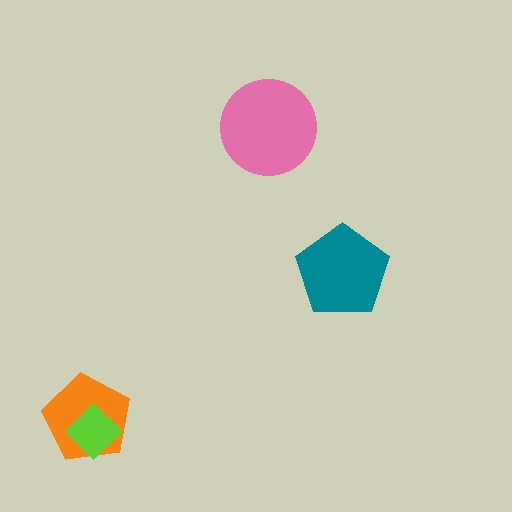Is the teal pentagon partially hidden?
No, no other shape covers it.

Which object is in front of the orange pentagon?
The lime diamond is in front of the orange pentagon.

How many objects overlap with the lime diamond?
1 object overlaps with the lime diamond.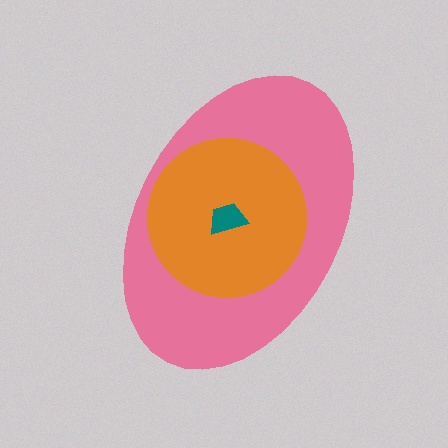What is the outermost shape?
The pink ellipse.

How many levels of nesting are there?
3.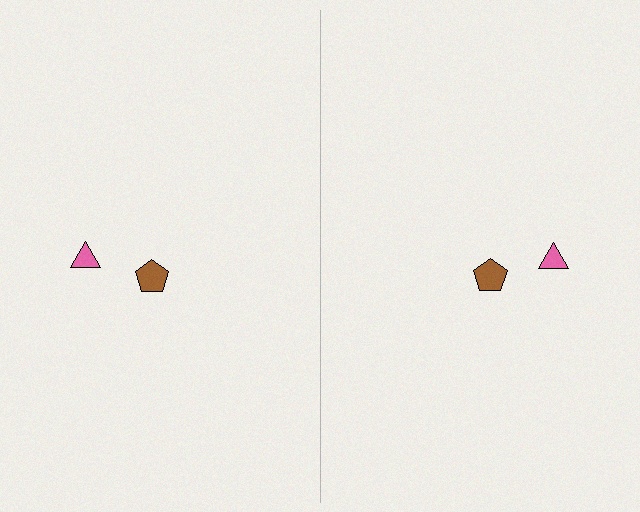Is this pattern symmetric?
Yes, this pattern has bilateral (reflection) symmetry.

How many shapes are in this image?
There are 4 shapes in this image.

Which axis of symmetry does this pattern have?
The pattern has a vertical axis of symmetry running through the center of the image.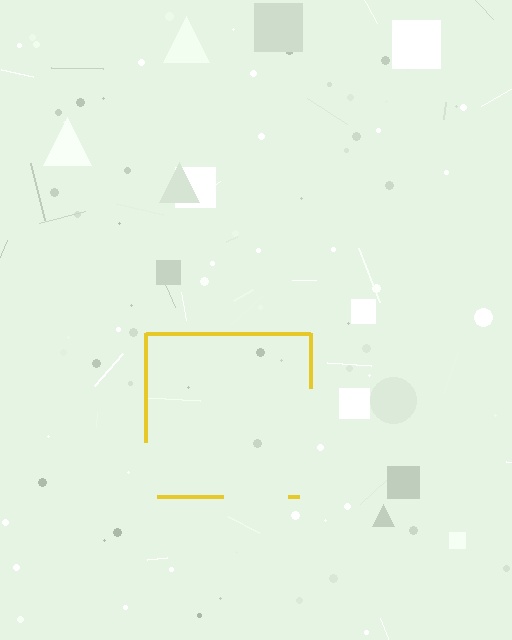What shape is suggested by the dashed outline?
The dashed outline suggests a square.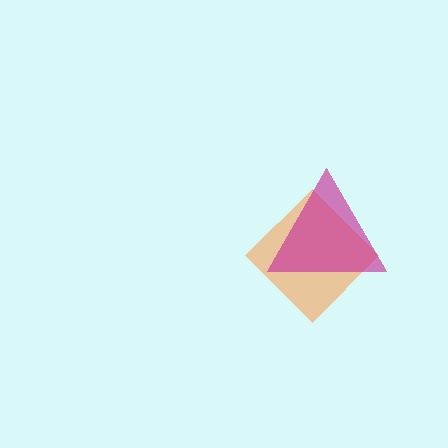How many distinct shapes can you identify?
There are 2 distinct shapes: an orange diamond, a magenta triangle.